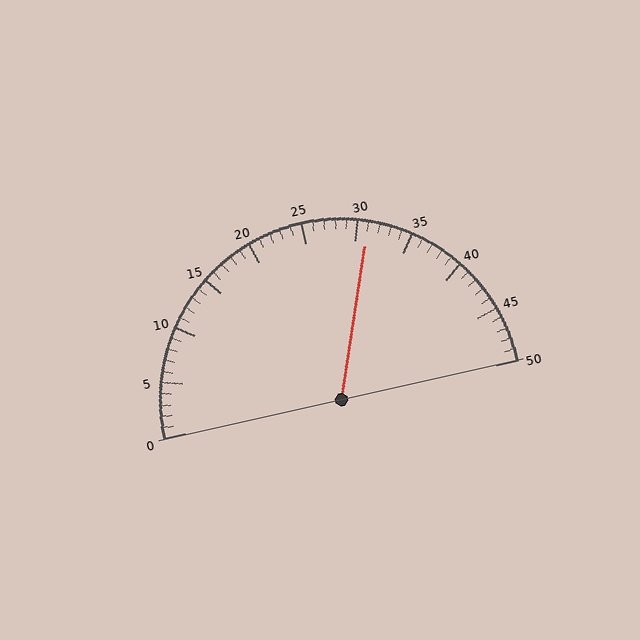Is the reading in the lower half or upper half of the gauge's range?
The reading is in the upper half of the range (0 to 50).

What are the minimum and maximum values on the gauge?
The gauge ranges from 0 to 50.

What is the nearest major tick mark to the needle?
The nearest major tick mark is 30.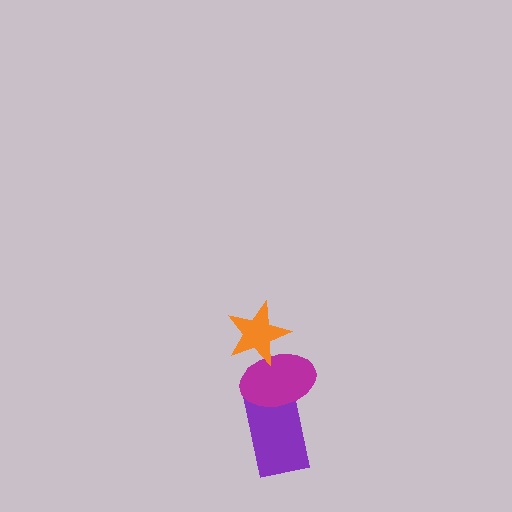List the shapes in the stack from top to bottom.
From top to bottom: the orange star, the magenta ellipse, the purple rectangle.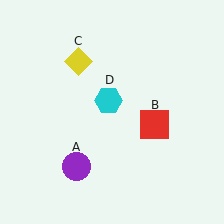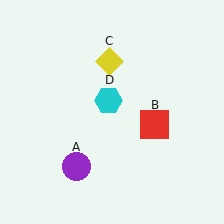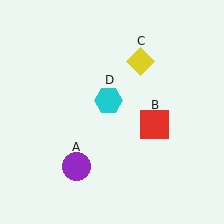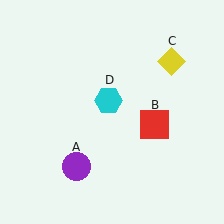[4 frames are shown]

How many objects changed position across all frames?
1 object changed position: yellow diamond (object C).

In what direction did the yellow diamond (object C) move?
The yellow diamond (object C) moved right.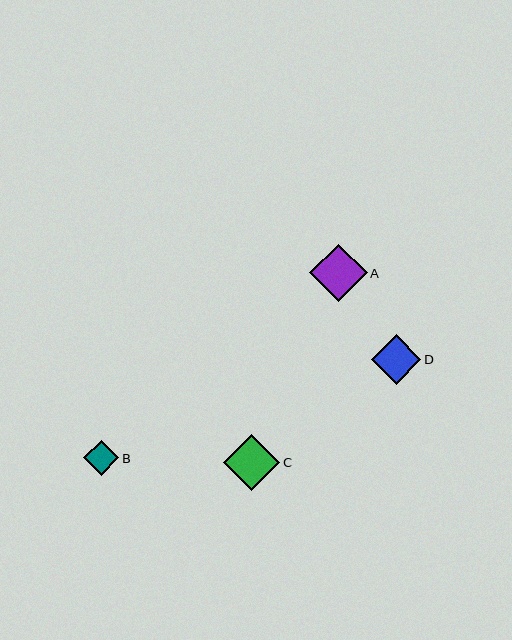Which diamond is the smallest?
Diamond B is the smallest with a size of approximately 35 pixels.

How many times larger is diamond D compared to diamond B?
Diamond D is approximately 1.4 times the size of diamond B.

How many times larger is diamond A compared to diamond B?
Diamond A is approximately 1.6 times the size of diamond B.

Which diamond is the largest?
Diamond A is the largest with a size of approximately 57 pixels.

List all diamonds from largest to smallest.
From largest to smallest: A, C, D, B.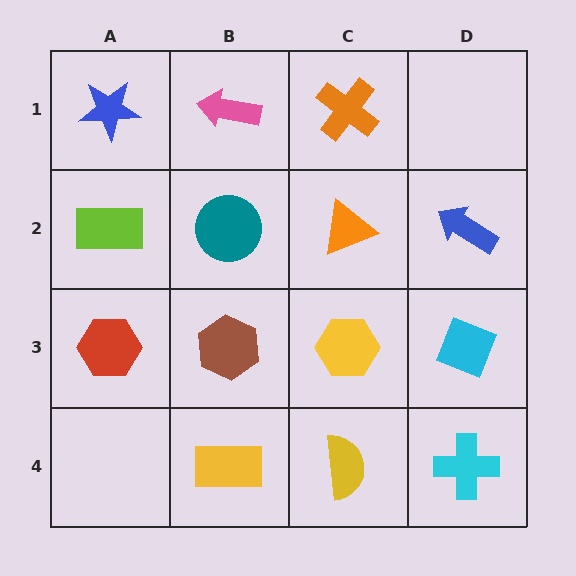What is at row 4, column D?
A cyan cross.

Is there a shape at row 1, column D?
No, that cell is empty.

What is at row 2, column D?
A blue arrow.